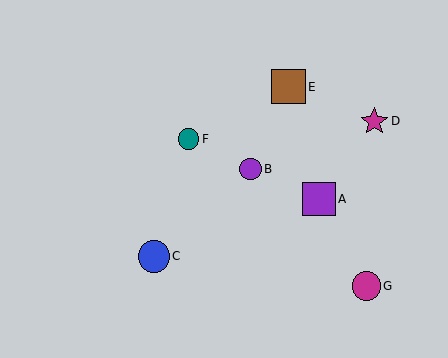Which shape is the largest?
The brown square (labeled E) is the largest.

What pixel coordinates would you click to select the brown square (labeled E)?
Click at (289, 87) to select the brown square E.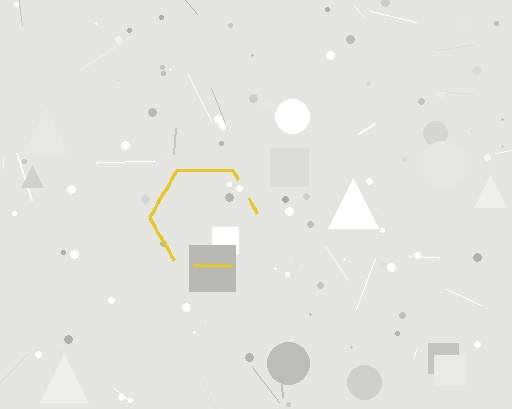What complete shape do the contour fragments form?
The contour fragments form a hexagon.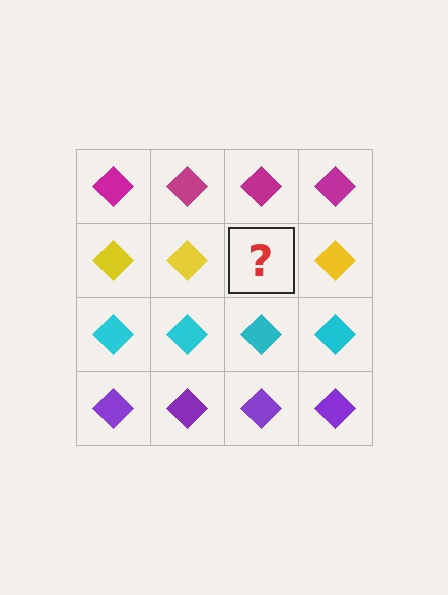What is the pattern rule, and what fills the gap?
The rule is that each row has a consistent color. The gap should be filled with a yellow diamond.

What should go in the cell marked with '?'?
The missing cell should contain a yellow diamond.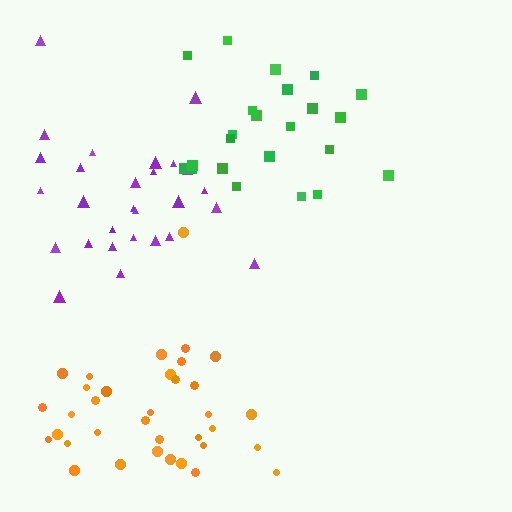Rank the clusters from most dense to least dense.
purple, orange, green.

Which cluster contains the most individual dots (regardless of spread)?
Orange (35).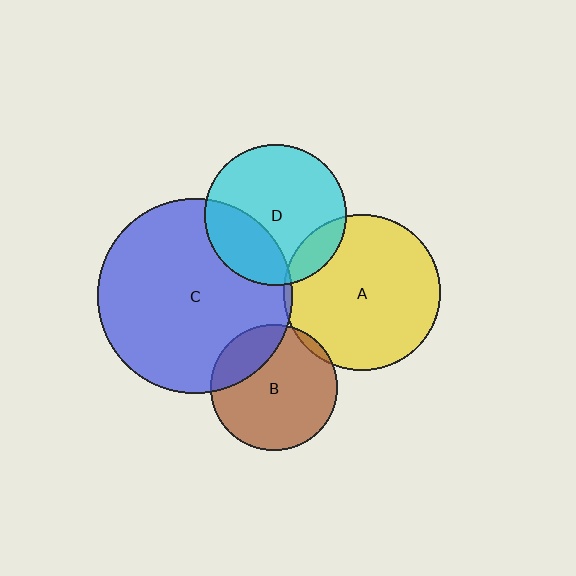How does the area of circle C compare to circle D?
Approximately 1.9 times.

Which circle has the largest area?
Circle C (blue).